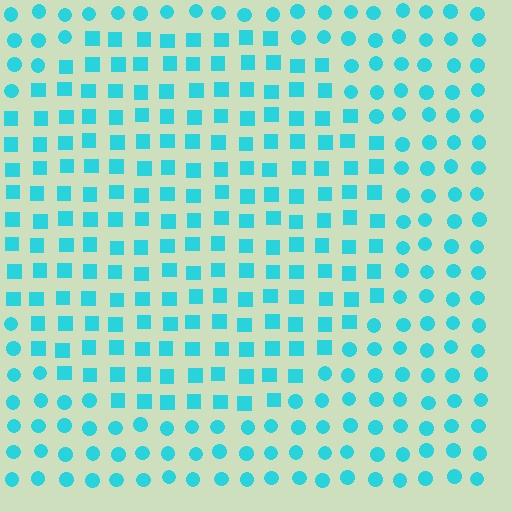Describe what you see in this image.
The image is filled with small cyan elements arranged in a uniform grid. A circle-shaped region contains squares, while the surrounding area contains circles. The boundary is defined purely by the change in element shape.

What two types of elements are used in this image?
The image uses squares inside the circle region and circles outside it.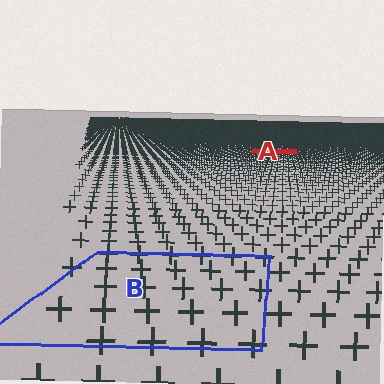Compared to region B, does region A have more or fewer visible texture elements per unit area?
Region A has more texture elements per unit area — they are packed more densely because it is farther away.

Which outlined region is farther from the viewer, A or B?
Region A is farther from the viewer — the texture elements inside it appear smaller and more densely packed.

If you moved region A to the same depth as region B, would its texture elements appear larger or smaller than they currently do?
They would appear larger. At a closer depth, the same texture elements are projected at a bigger on-screen size.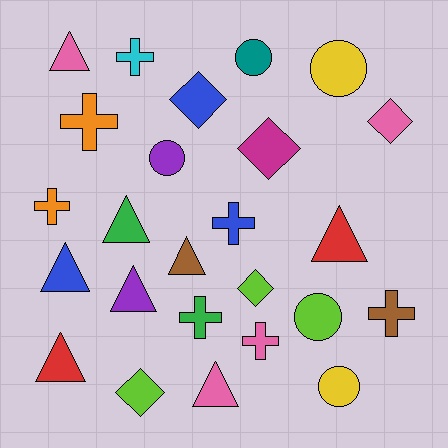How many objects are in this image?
There are 25 objects.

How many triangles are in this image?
There are 8 triangles.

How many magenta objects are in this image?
There is 1 magenta object.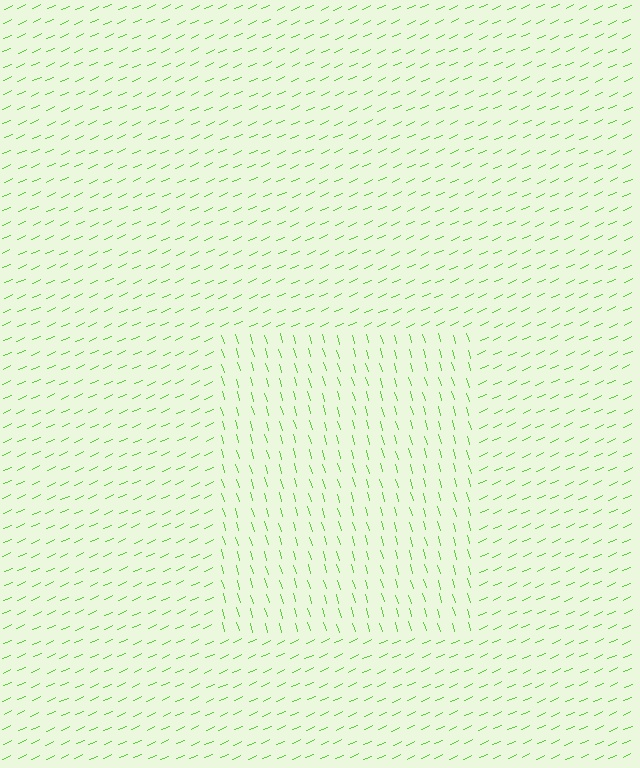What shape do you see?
I see a rectangle.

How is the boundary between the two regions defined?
The boundary is defined purely by a change in line orientation (approximately 82 degrees difference). All lines are the same color and thickness.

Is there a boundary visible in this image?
Yes, there is a texture boundary formed by a change in line orientation.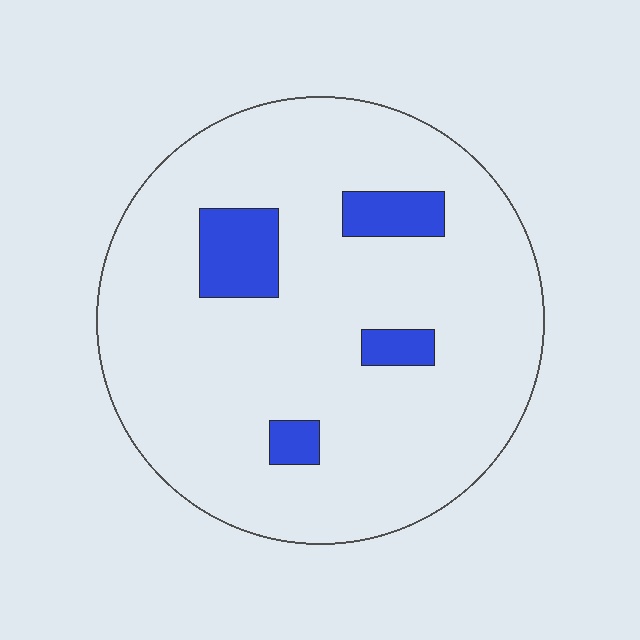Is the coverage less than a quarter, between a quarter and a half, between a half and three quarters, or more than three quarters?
Less than a quarter.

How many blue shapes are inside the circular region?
4.